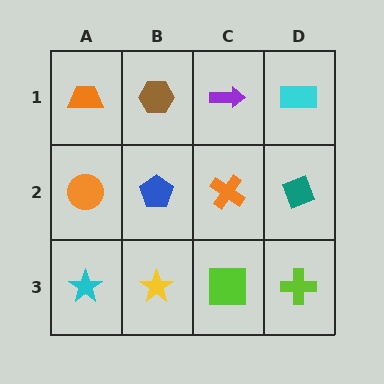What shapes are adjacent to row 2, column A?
An orange trapezoid (row 1, column A), a cyan star (row 3, column A), a blue pentagon (row 2, column B).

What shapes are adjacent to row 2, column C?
A purple arrow (row 1, column C), a lime square (row 3, column C), a blue pentagon (row 2, column B), a teal diamond (row 2, column D).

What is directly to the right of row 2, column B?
An orange cross.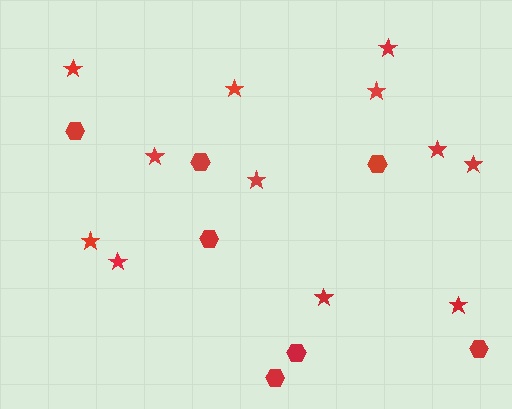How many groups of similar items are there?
There are 2 groups: one group of stars (12) and one group of hexagons (7).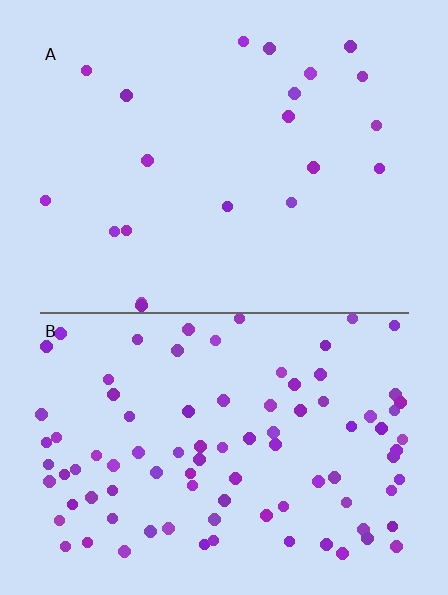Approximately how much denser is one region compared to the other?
Approximately 4.4× — region B over region A.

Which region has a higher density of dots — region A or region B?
B (the bottom).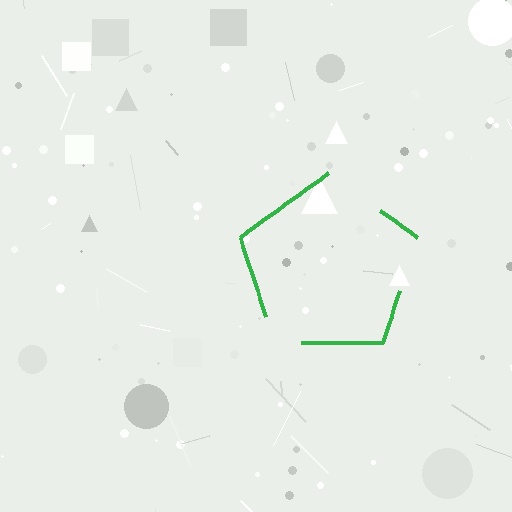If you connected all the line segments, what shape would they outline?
They would outline a pentagon.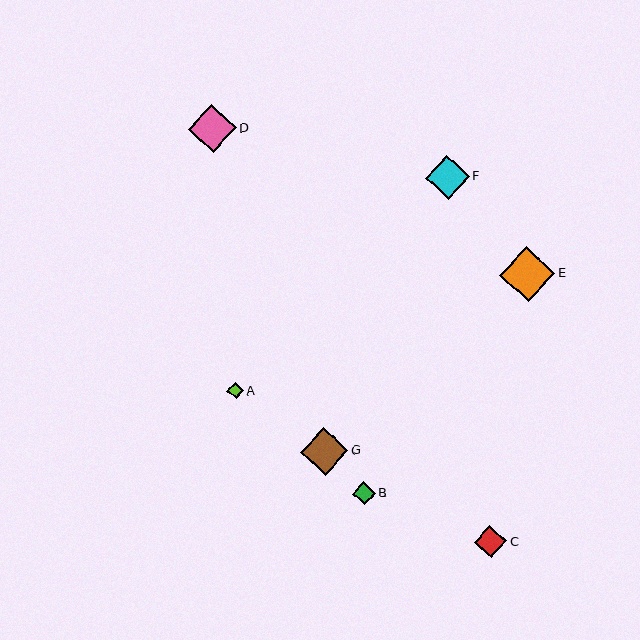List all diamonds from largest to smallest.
From largest to smallest: E, D, G, F, C, B, A.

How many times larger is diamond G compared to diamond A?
Diamond G is approximately 2.8 times the size of diamond A.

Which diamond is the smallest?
Diamond A is the smallest with a size of approximately 17 pixels.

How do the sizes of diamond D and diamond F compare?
Diamond D and diamond F are approximately the same size.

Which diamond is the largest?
Diamond E is the largest with a size of approximately 55 pixels.